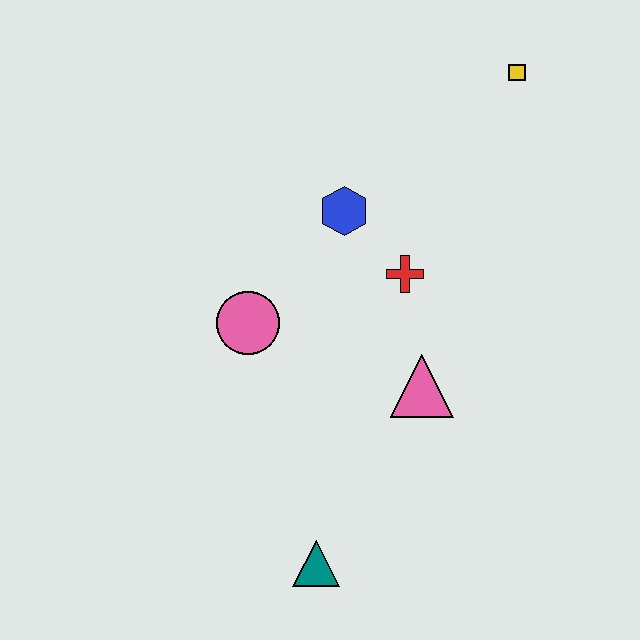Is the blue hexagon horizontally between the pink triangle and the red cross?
No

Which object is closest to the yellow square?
The blue hexagon is closest to the yellow square.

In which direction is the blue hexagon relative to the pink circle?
The blue hexagon is above the pink circle.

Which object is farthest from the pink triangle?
The yellow square is farthest from the pink triangle.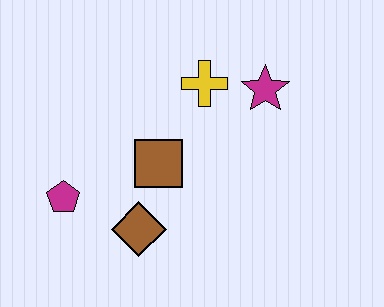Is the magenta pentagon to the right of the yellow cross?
No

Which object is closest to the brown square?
The brown diamond is closest to the brown square.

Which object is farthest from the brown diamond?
The magenta star is farthest from the brown diamond.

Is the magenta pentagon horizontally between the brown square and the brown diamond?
No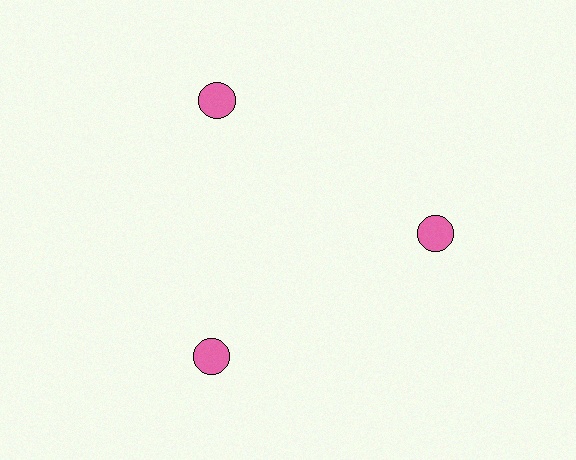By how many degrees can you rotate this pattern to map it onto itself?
The pattern maps onto itself every 120 degrees of rotation.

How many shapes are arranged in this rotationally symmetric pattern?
There are 3 shapes, arranged in 3 groups of 1.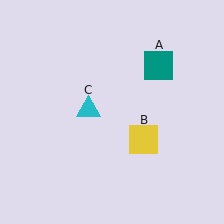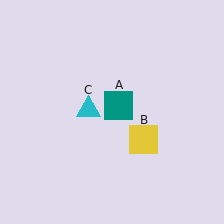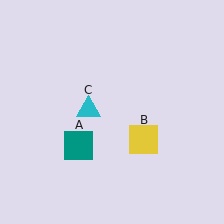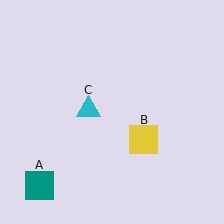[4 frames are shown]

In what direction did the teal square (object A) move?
The teal square (object A) moved down and to the left.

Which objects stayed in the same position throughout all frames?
Yellow square (object B) and cyan triangle (object C) remained stationary.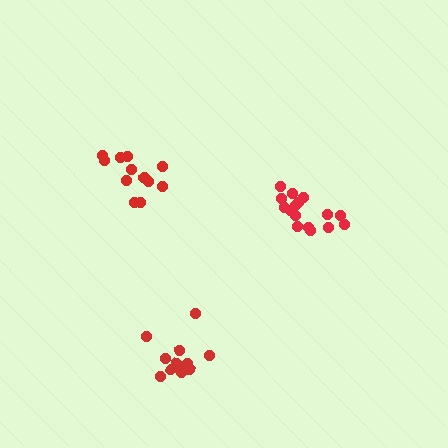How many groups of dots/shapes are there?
There are 3 groups.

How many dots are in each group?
Group 1: 12 dots, Group 2: 16 dots, Group 3: 12 dots (40 total).